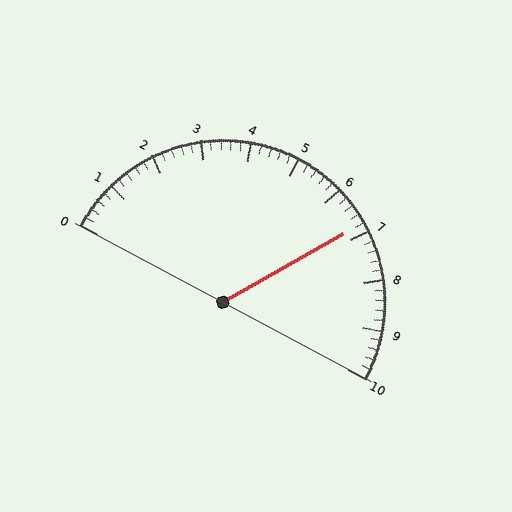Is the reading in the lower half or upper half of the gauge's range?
The reading is in the upper half of the range (0 to 10).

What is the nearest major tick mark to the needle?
The nearest major tick mark is 7.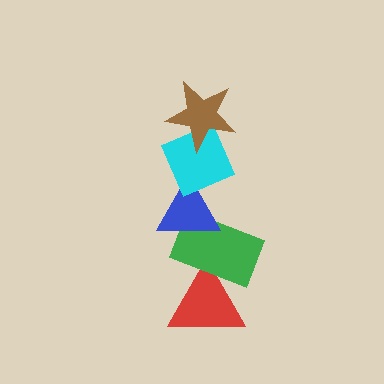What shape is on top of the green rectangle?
The blue triangle is on top of the green rectangle.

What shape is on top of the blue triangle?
The cyan diamond is on top of the blue triangle.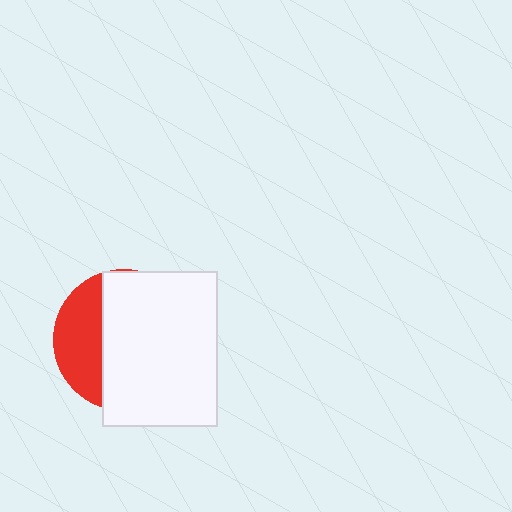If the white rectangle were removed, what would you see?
You would see the complete red circle.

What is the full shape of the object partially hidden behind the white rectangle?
The partially hidden object is a red circle.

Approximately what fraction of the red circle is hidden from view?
Roughly 70% of the red circle is hidden behind the white rectangle.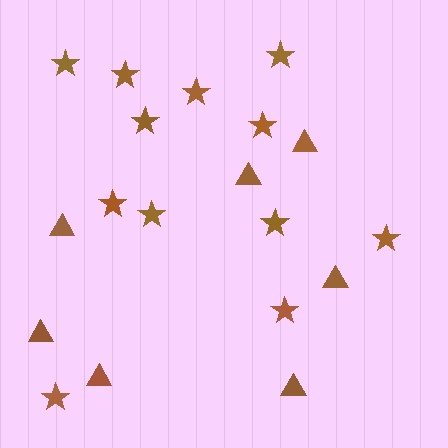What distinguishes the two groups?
There are 2 groups: one group of triangles (7) and one group of stars (12).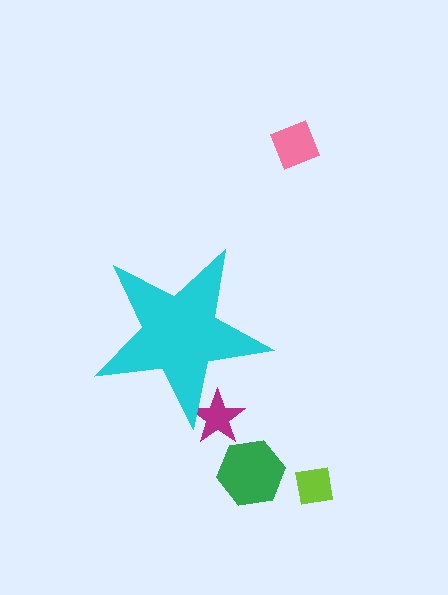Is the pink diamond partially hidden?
No, the pink diamond is fully visible.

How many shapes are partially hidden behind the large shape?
1 shape is partially hidden.